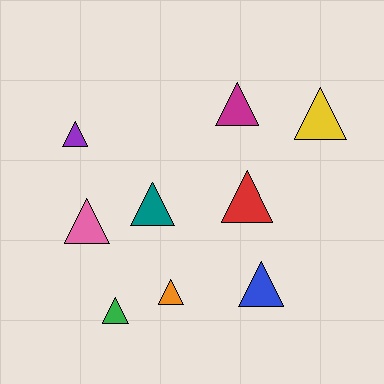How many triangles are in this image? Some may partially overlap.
There are 9 triangles.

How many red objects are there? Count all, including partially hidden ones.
There is 1 red object.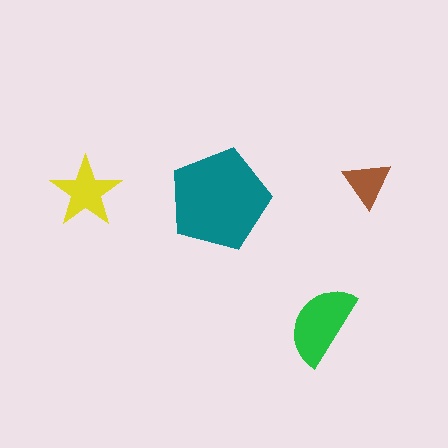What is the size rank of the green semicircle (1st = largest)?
2nd.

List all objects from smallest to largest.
The brown triangle, the yellow star, the green semicircle, the teal pentagon.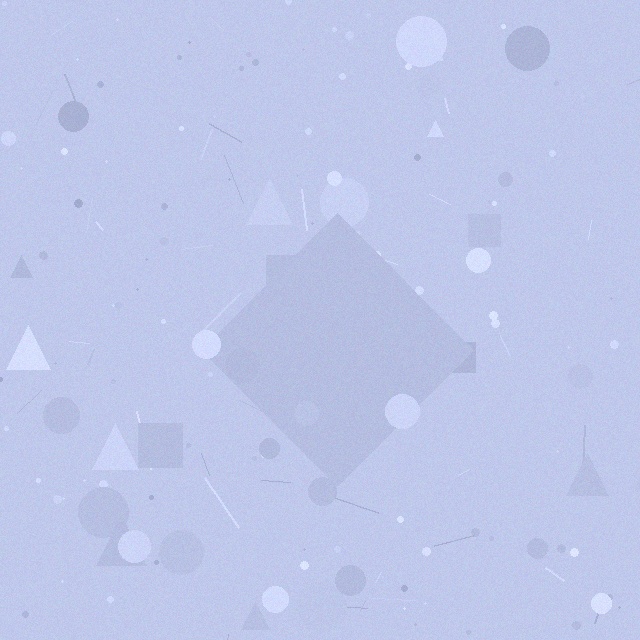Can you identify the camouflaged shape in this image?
The camouflaged shape is a diamond.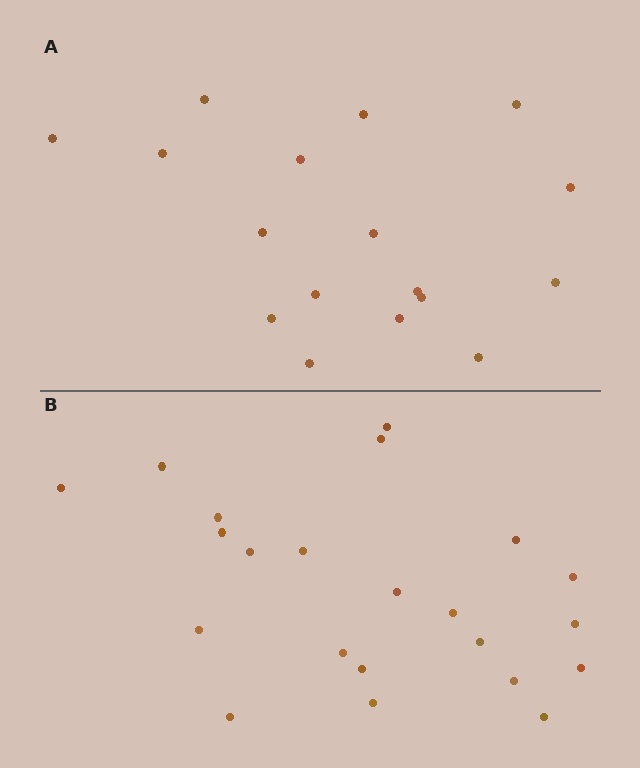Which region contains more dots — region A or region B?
Region B (the bottom region) has more dots.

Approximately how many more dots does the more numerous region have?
Region B has about 5 more dots than region A.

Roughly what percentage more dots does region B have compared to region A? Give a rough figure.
About 30% more.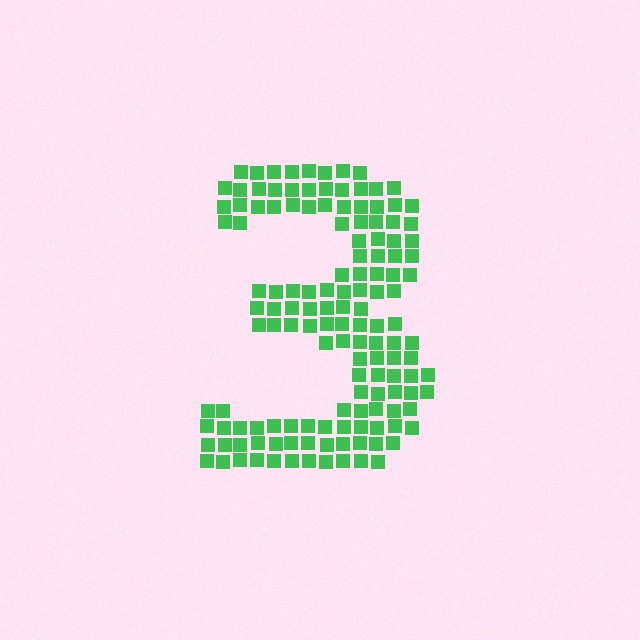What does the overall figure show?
The overall figure shows the digit 3.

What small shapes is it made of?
It is made of small squares.